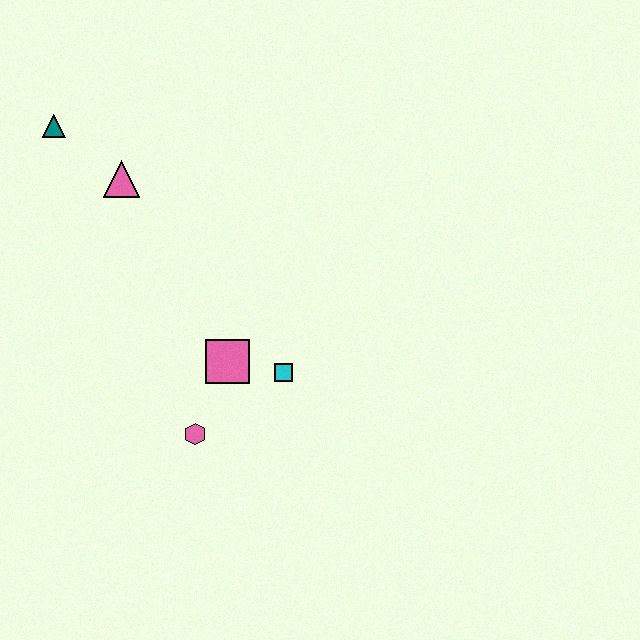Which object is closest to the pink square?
The cyan square is closest to the pink square.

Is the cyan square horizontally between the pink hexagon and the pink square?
No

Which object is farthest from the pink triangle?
The pink hexagon is farthest from the pink triangle.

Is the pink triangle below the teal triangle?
Yes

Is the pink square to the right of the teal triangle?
Yes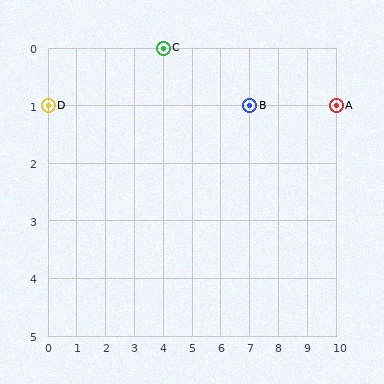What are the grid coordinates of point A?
Point A is at grid coordinates (10, 1).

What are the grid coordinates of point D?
Point D is at grid coordinates (0, 1).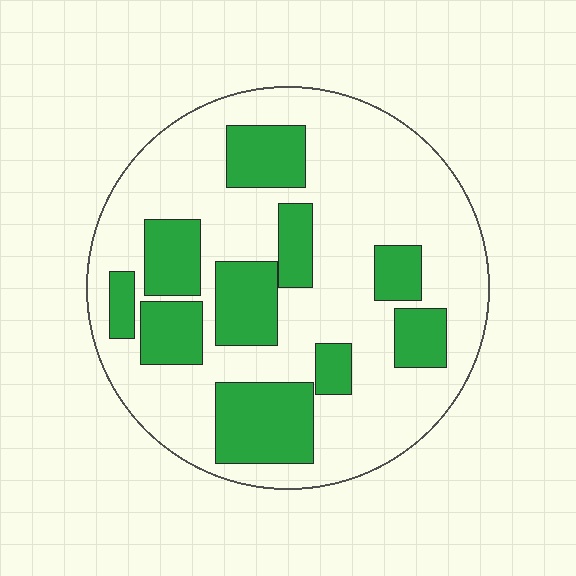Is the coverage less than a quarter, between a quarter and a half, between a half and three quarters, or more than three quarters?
Between a quarter and a half.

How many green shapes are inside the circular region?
10.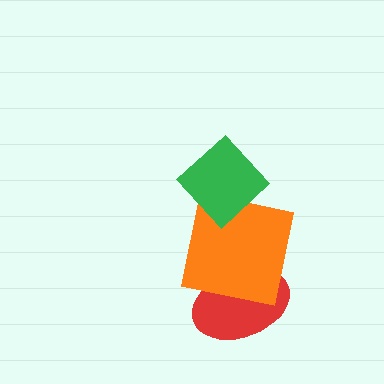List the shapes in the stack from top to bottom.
From top to bottom: the green diamond, the orange square, the red ellipse.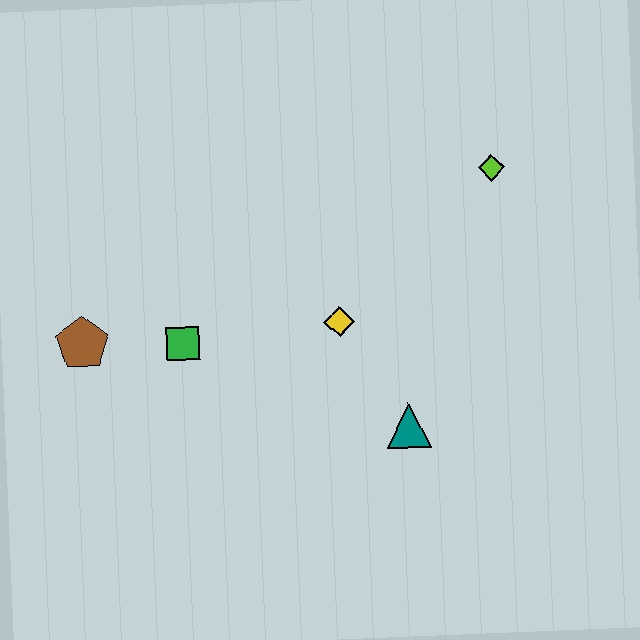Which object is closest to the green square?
The brown pentagon is closest to the green square.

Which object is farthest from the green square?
The lime diamond is farthest from the green square.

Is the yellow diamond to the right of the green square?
Yes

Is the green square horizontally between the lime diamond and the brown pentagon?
Yes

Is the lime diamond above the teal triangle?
Yes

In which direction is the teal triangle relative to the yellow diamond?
The teal triangle is below the yellow diamond.